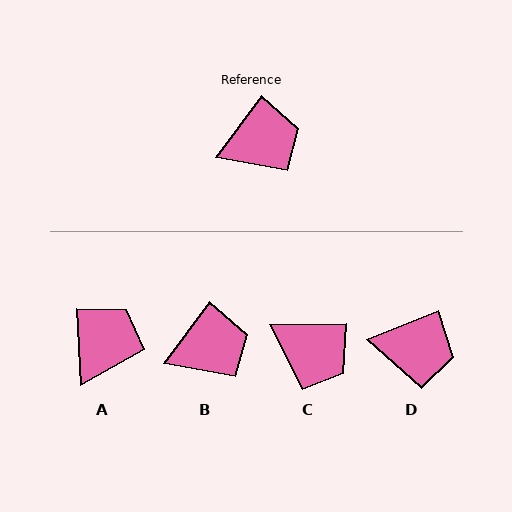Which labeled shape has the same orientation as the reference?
B.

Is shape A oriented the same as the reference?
No, it is off by about 40 degrees.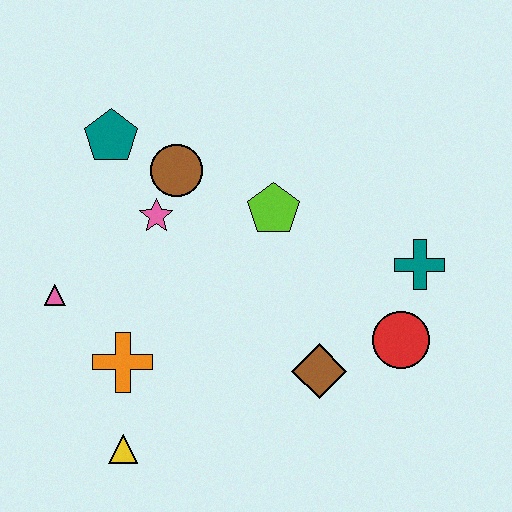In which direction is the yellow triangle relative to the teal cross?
The yellow triangle is to the left of the teal cross.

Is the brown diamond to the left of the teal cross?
Yes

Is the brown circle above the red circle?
Yes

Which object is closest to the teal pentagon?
The brown circle is closest to the teal pentagon.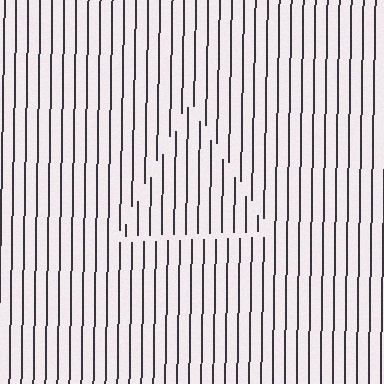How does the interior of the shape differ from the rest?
The interior of the shape contains the same grating, shifted by half a period — the contour is defined by the phase discontinuity where line-ends from the inner and outer gratings abut.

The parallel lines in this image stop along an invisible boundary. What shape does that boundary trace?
An illusory triangle. The interior of the shape contains the same grating, shifted by half a period — the contour is defined by the phase discontinuity where line-ends from the inner and outer gratings abut.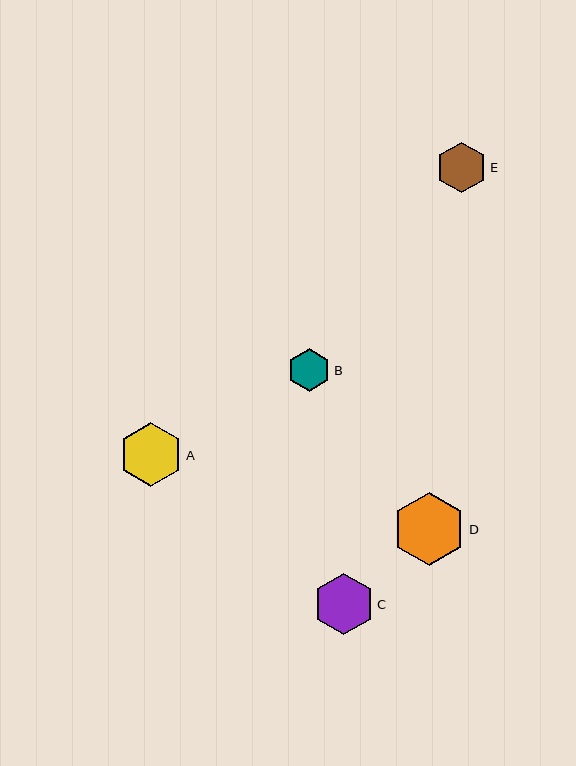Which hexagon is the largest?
Hexagon D is the largest with a size of approximately 73 pixels.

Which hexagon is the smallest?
Hexagon B is the smallest with a size of approximately 44 pixels.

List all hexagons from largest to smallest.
From largest to smallest: D, A, C, E, B.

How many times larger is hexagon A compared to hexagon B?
Hexagon A is approximately 1.5 times the size of hexagon B.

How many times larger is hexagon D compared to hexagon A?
Hexagon D is approximately 1.1 times the size of hexagon A.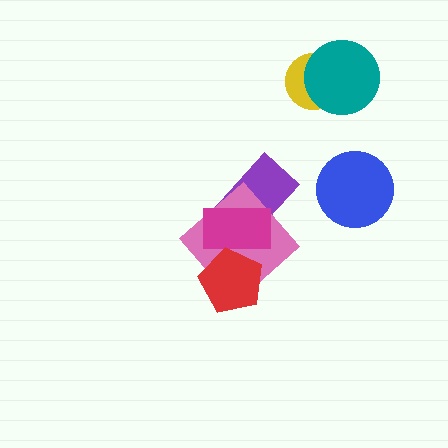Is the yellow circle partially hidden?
Yes, it is partially covered by another shape.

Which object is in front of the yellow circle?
The teal circle is in front of the yellow circle.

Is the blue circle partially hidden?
No, no other shape covers it.